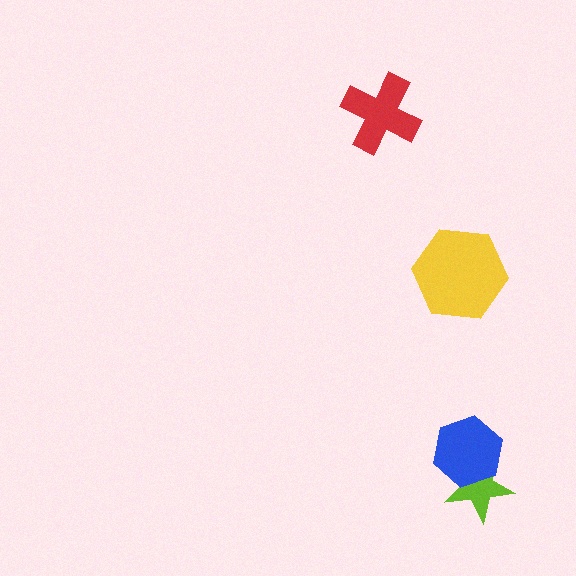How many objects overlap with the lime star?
1 object overlaps with the lime star.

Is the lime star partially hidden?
Yes, it is partially covered by another shape.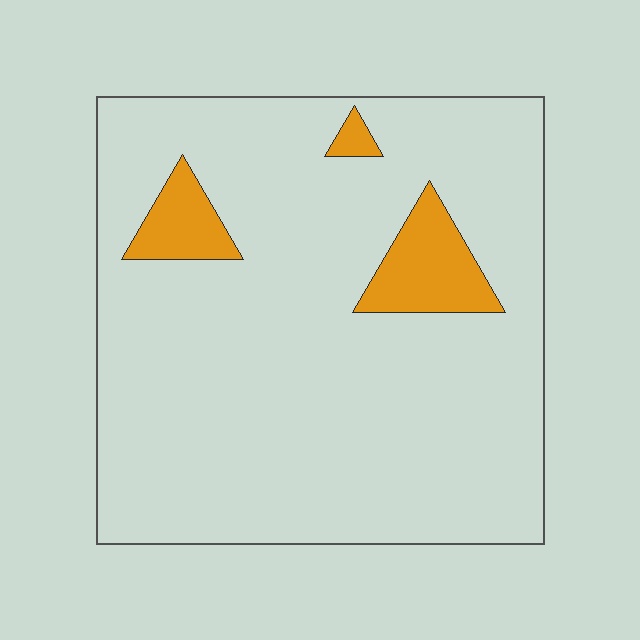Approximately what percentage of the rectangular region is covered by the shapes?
Approximately 10%.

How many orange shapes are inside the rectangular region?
3.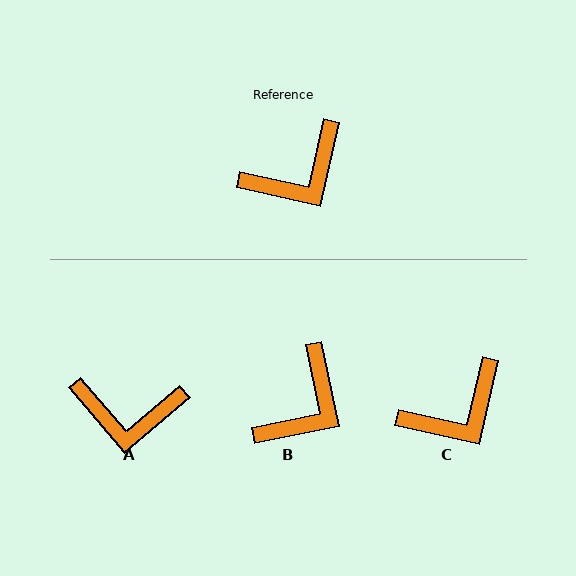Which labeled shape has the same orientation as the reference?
C.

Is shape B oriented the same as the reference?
No, it is off by about 25 degrees.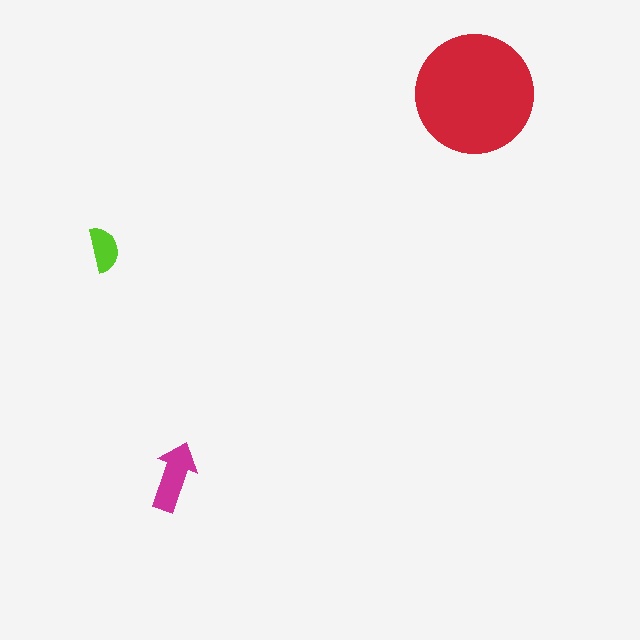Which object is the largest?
The red circle.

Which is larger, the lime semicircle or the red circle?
The red circle.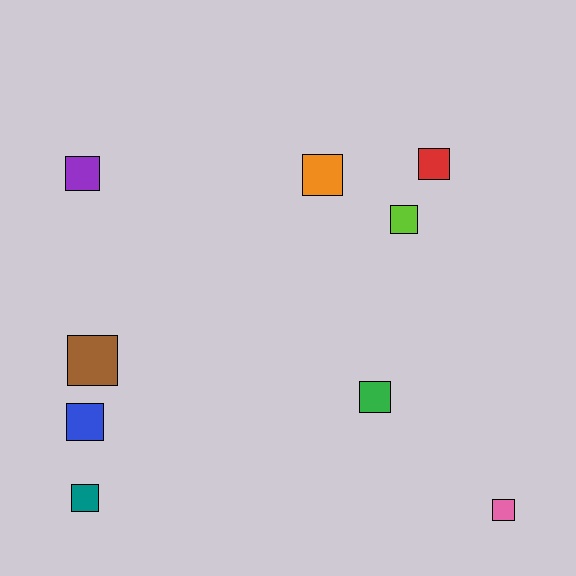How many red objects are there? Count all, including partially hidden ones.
There is 1 red object.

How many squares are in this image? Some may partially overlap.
There are 9 squares.